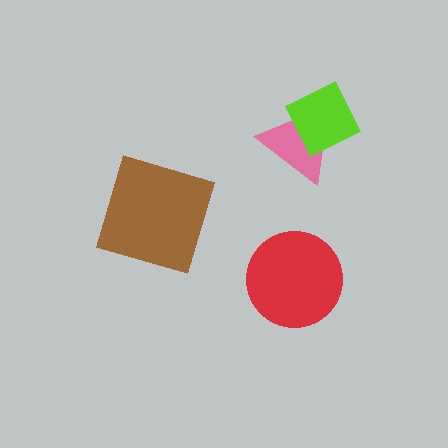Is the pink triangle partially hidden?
Yes, it is partially covered by another shape.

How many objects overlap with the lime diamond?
1 object overlaps with the lime diamond.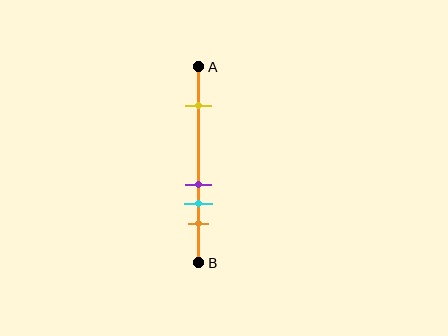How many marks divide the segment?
There are 4 marks dividing the segment.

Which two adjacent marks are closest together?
The purple and cyan marks are the closest adjacent pair.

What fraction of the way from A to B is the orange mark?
The orange mark is approximately 80% (0.8) of the way from A to B.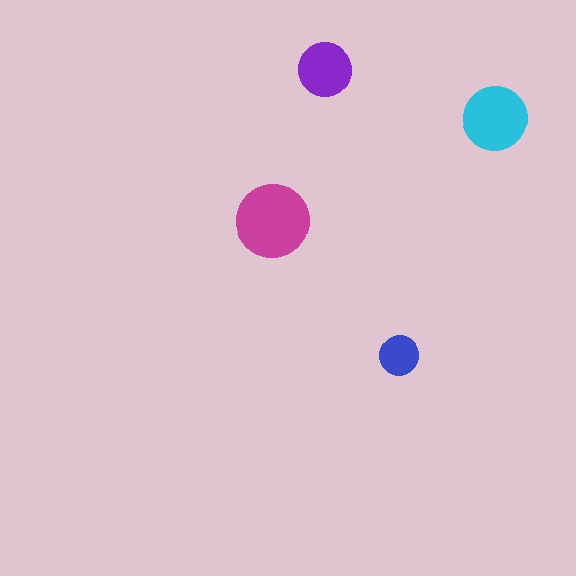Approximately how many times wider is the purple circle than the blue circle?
About 1.5 times wider.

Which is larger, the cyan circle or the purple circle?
The cyan one.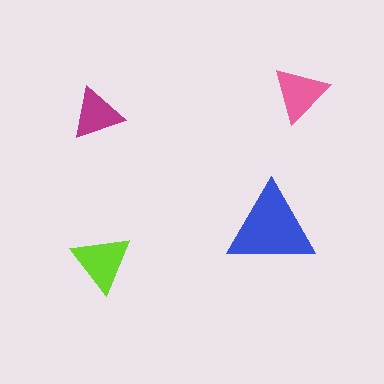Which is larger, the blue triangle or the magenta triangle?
The blue one.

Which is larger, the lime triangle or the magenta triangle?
The lime one.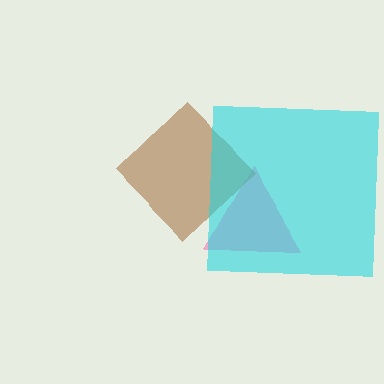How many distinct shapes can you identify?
There are 3 distinct shapes: a pink triangle, a brown diamond, a cyan square.